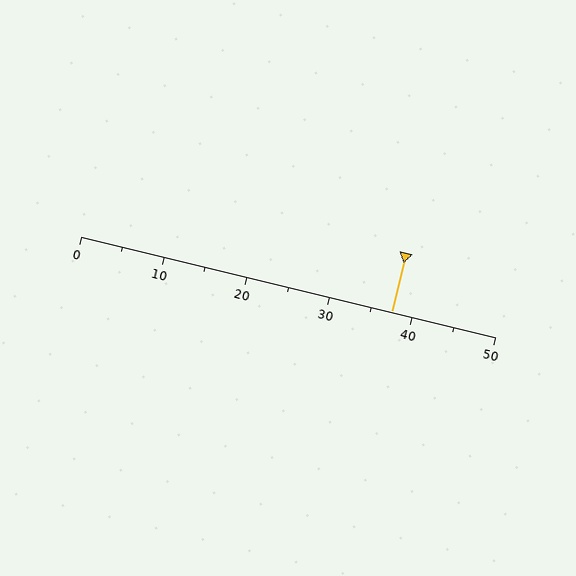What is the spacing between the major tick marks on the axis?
The major ticks are spaced 10 apart.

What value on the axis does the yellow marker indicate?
The marker indicates approximately 37.5.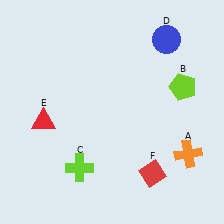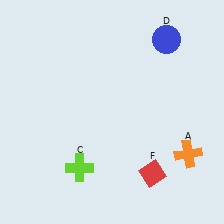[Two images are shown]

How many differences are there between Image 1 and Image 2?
There are 2 differences between the two images.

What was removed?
The red triangle (E), the lime pentagon (B) were removed in Image 2.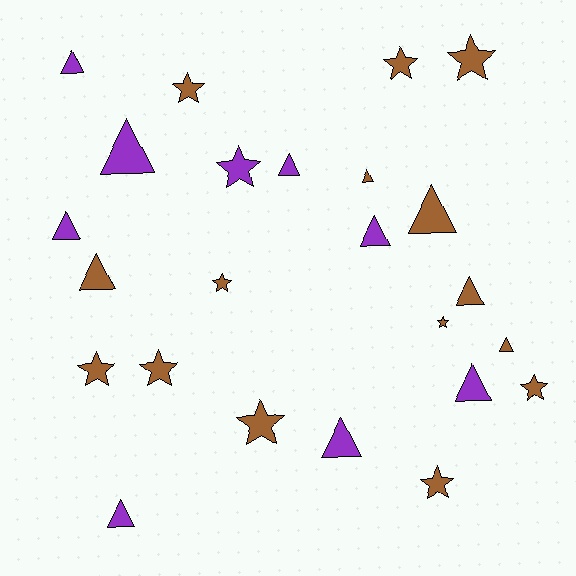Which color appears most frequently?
Brown, with 15 objects.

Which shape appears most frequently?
Triangle, with 13 objects.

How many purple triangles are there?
There are 8 purple triangles.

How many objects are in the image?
There are 24 objects.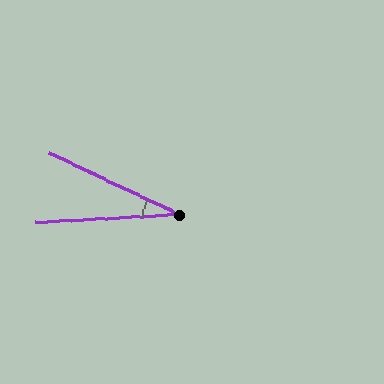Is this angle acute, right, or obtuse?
It is acute.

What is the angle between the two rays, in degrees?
Approximately 29 degrees.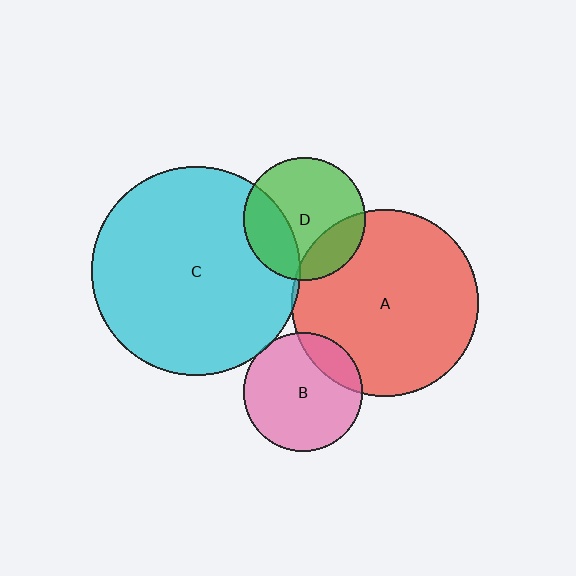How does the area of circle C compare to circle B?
Approximately 3.1 times.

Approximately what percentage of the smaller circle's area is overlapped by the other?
Approximately 5%.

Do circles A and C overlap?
Yes.